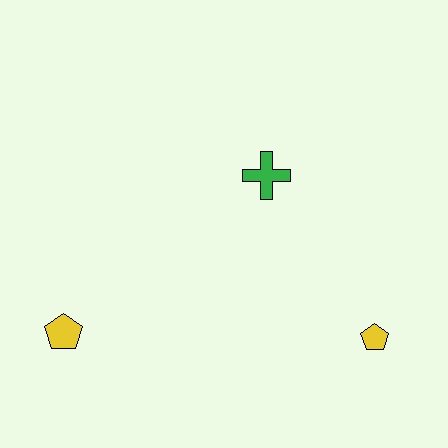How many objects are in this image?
There are 3 objects.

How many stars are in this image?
There are no stars.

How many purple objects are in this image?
There are no purple objects.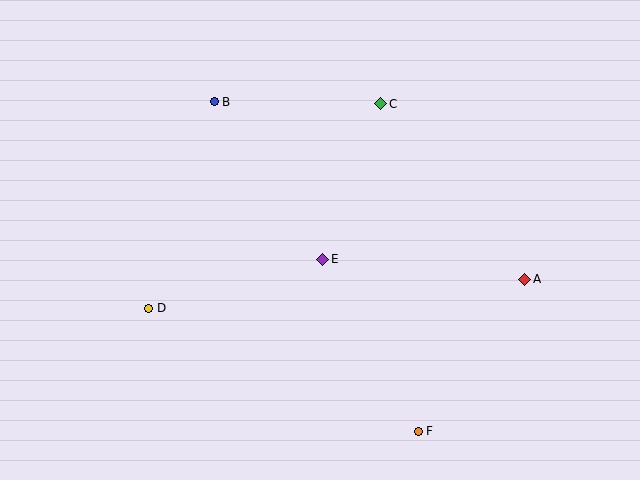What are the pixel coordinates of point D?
Point D is at (149, 308).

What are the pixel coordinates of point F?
Point F is at (418, 431).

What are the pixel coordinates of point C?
Point C is at (381, 104).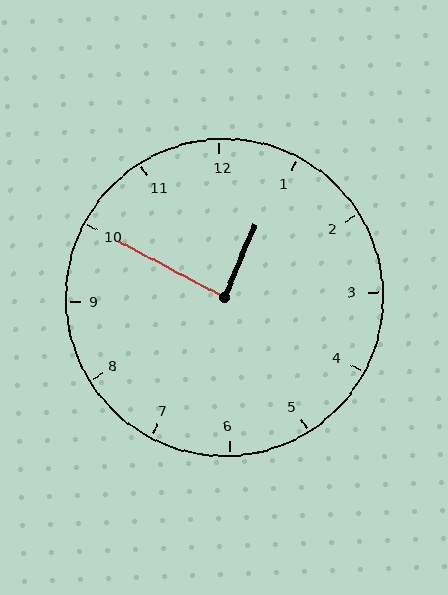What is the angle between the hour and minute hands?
Approximately 85 degrees.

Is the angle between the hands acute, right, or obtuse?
It is right.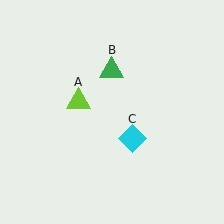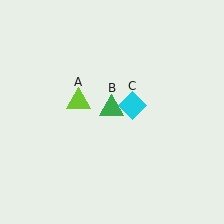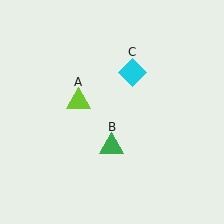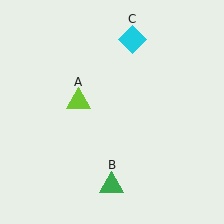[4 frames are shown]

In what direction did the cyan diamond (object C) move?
The cyan diamond (object C) moved up.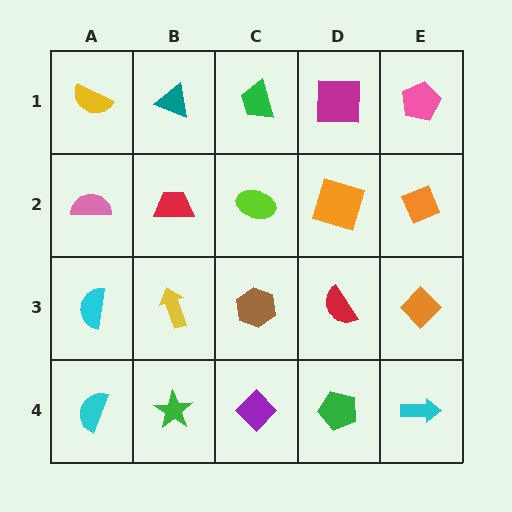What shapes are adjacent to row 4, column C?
A brown hexagon (row 3, column C), a green star (row 4, column B), a green pentagon (row 4, column D).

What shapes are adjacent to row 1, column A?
A pink semicircle (row 2, column A), a teal triangle (row 1, column B).